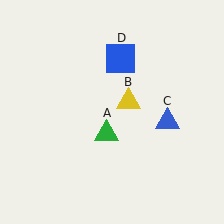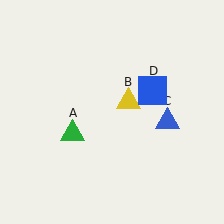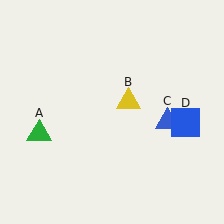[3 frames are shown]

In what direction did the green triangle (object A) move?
The green triangle (object A) moved left.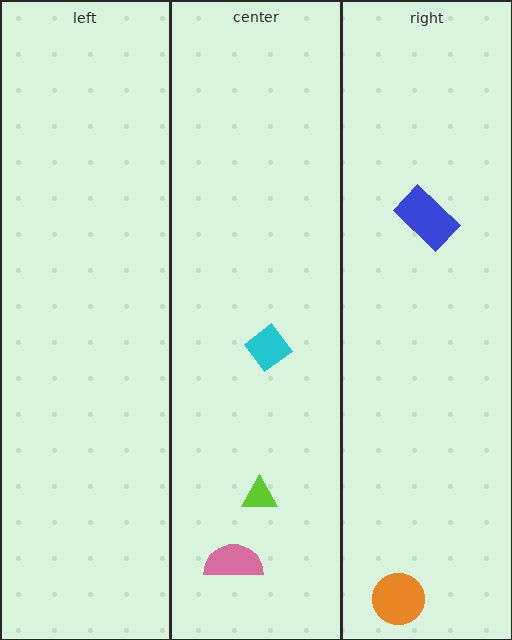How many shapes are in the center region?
3.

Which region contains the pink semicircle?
The center region.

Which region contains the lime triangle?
The center region.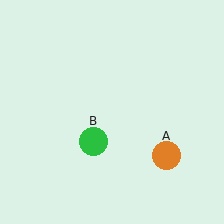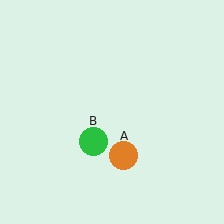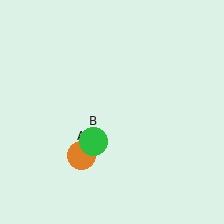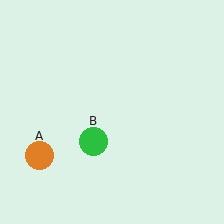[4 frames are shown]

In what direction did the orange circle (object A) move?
The orange circle (object A) moved left.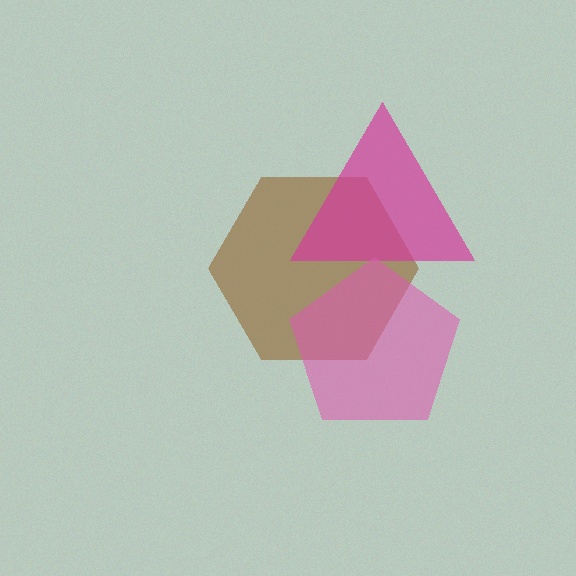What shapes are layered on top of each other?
The layered shapes are: a brown hexagon, a magenta triangle, a pink pentagon.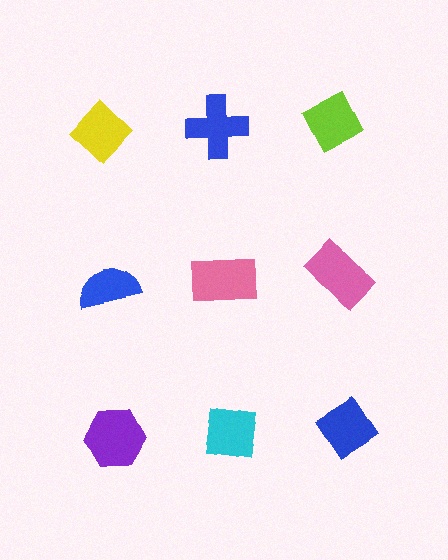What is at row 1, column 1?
A yellow diamond.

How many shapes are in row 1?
3 shapes.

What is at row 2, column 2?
A pink rectangle.